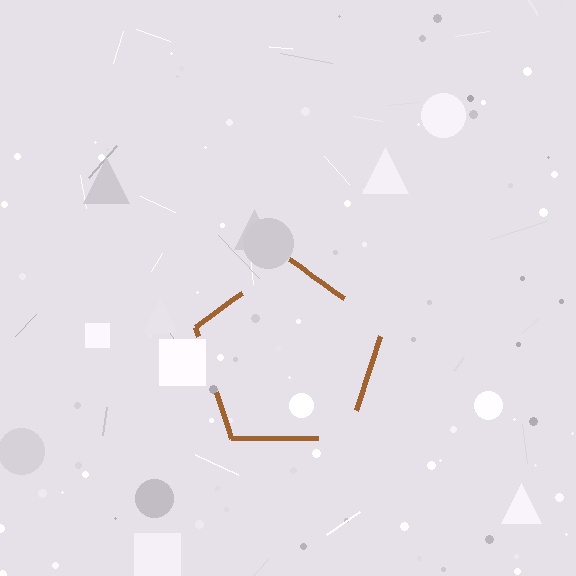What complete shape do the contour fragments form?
The contour fragments form a pentagon.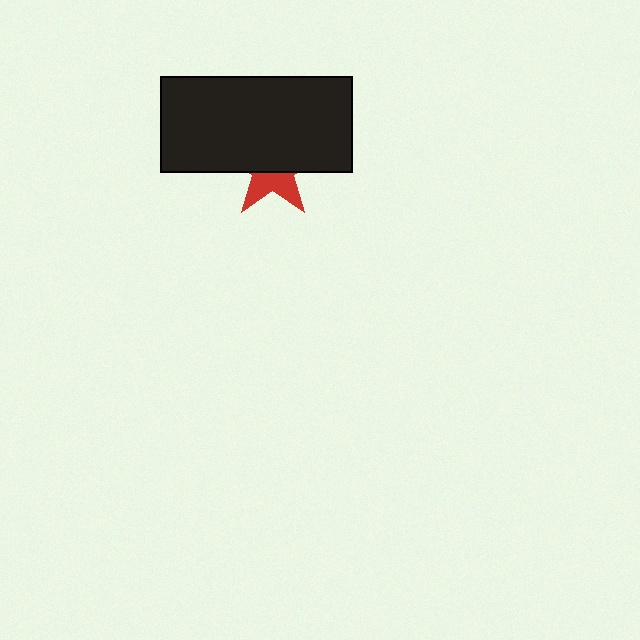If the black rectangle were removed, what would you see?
You would see the complete red star.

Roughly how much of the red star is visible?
A small part of it is visible (roughly 39%).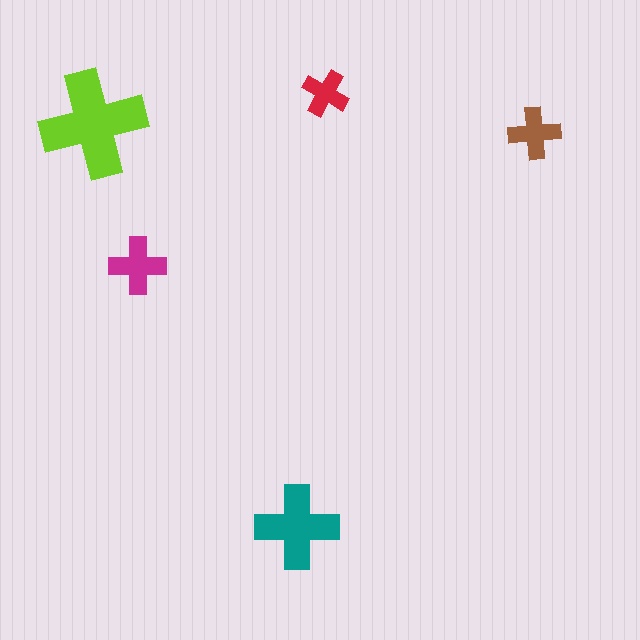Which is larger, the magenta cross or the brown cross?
The magenta one.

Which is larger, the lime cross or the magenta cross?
The lime one.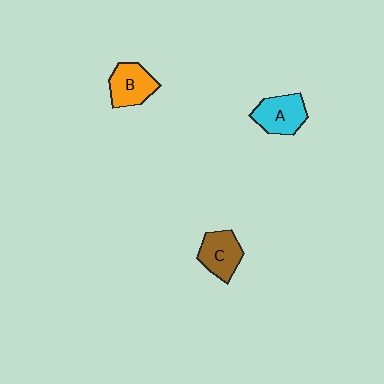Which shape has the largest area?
Shape A (cyan).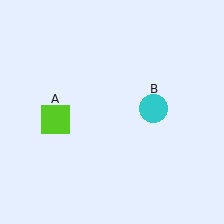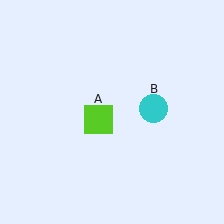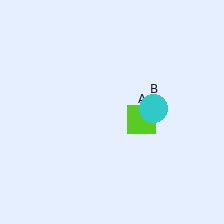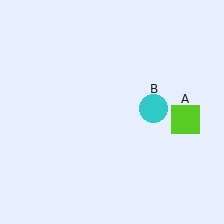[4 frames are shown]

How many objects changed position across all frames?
1 object changed position: lime square (object A).